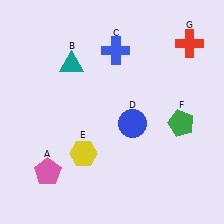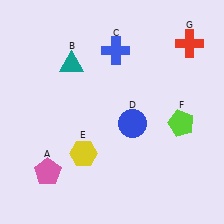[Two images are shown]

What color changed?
The pentagon (F) changed from green in Image 1 to lime in Image 2.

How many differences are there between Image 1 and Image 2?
There is 1 difference between the two images.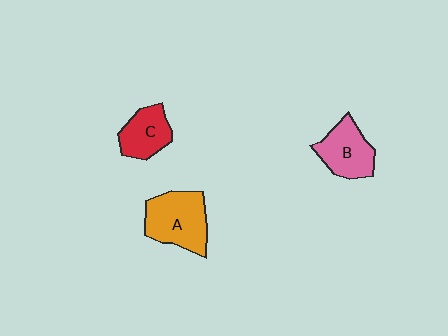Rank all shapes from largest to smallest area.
From largest to smallest: A (orange), B (pink), C (red).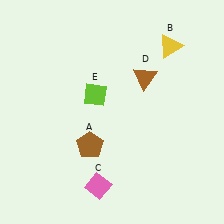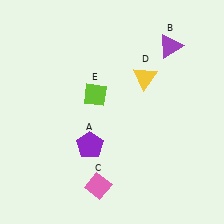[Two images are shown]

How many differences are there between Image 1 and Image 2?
There are 3 differences between the two images.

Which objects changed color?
A changed from brown to purple. B changed from yellow to purple. D changed from brown to yellow.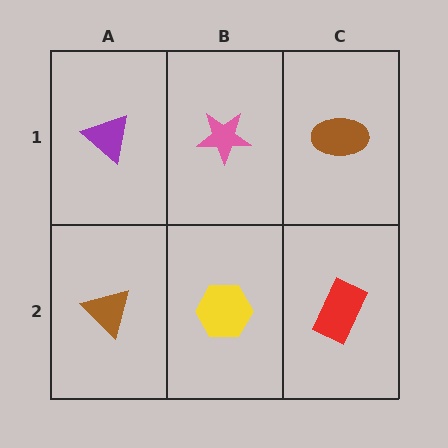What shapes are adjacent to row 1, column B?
A yellow hexagon (row 2, column B), a purple triangle (row 1, column A), a brown ellipse (row 1, column C).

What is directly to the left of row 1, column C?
A pink star.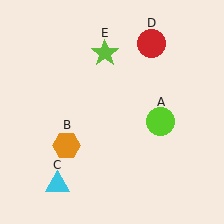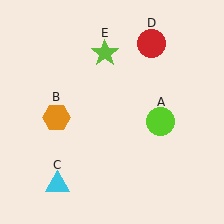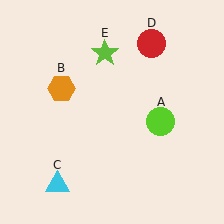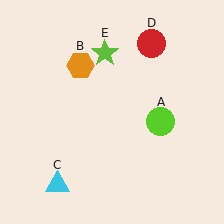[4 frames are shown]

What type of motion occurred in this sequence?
The orange hexagon (object B) rotated clockwise around the center of the scene.